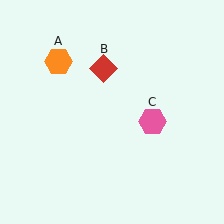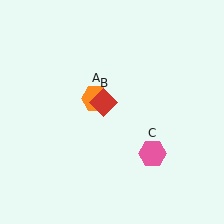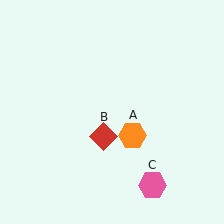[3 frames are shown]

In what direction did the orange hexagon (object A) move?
The orange hexagon (object A) moved down and to the right.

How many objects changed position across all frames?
3 objects changed position: orange hexagon (object A), red diamond (object B), pink hexagon (object C).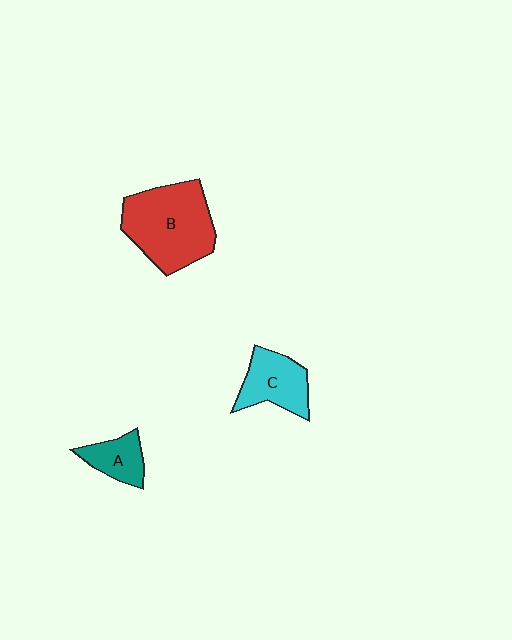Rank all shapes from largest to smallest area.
From largest to smallest: B (red), C (cyan), A (teal).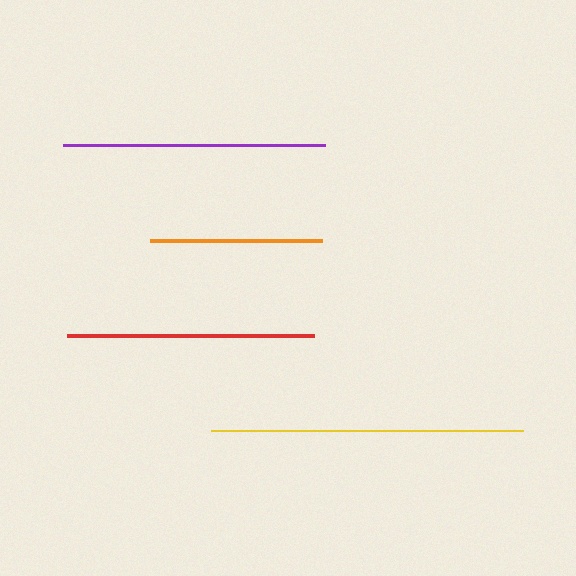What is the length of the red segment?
The red segment is approximately 247 pixels long.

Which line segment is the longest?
The yellow line is the longest at approximately 313 pixels.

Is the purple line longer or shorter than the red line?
The purple line is longer than the red line.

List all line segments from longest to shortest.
From longest to shortest: yellow, purple, red, orange.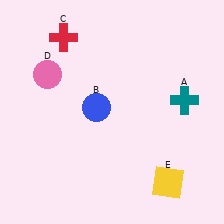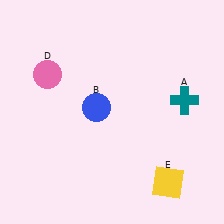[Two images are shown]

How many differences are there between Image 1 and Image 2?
There is 1 difference between the two images.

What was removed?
The red cross (C) was removed in Image 2.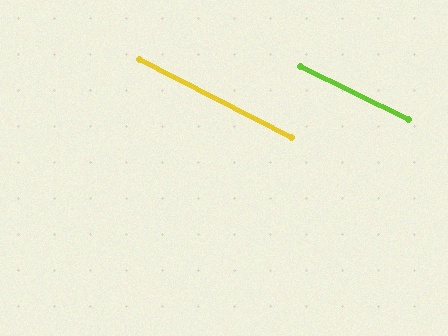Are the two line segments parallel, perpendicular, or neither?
Parallel — their directions differ by only 1.0°.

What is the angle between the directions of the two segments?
Approximately 1 degree.